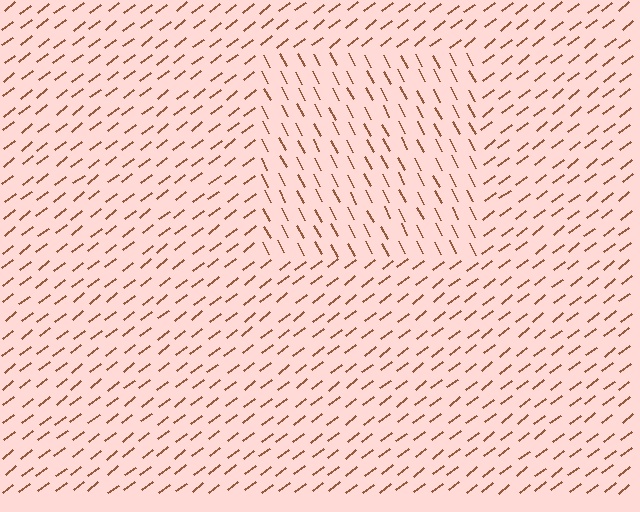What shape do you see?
I see a rectangle.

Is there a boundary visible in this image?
Yes, there is a texture boundary formed by a change in line orientation.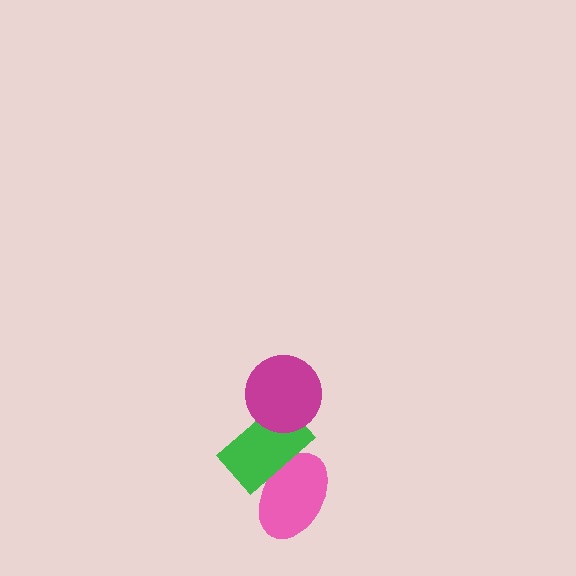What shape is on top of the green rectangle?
The magenta circle is on top of the green rectangle.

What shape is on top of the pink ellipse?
The green rectangle is on top of the pink ellipse.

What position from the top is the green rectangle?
The green rectangle is 2nd from the top.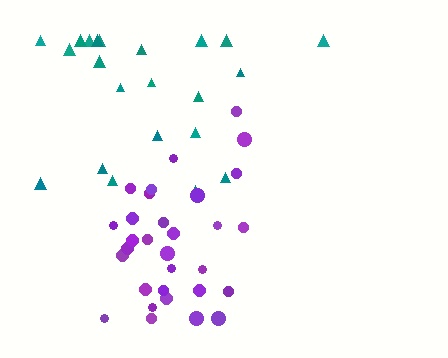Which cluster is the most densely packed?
Purple.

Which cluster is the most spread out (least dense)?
Teal.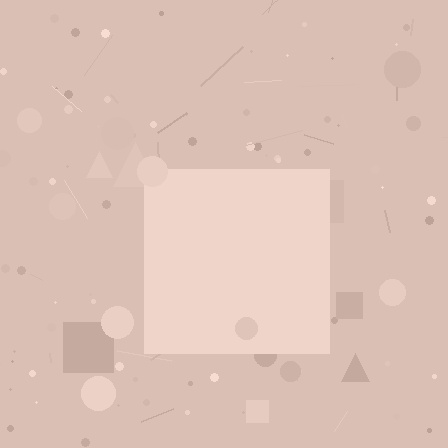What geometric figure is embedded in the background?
A square is embedded in the background.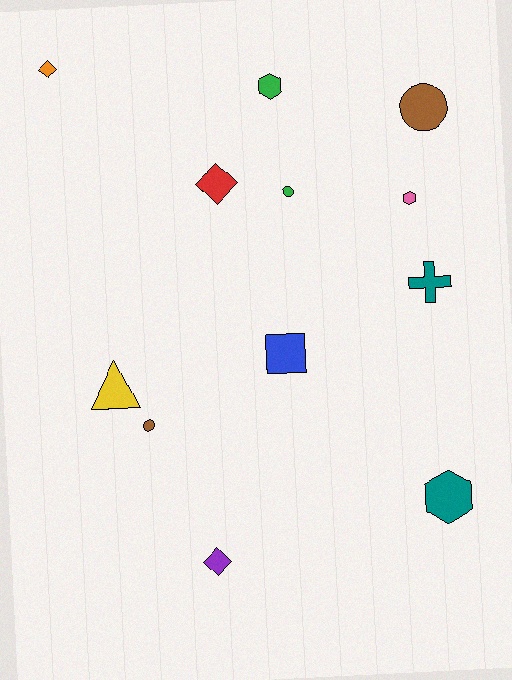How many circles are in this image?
There are 3 circles.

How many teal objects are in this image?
There are 2 teal objects.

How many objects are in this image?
There are 12 objects.